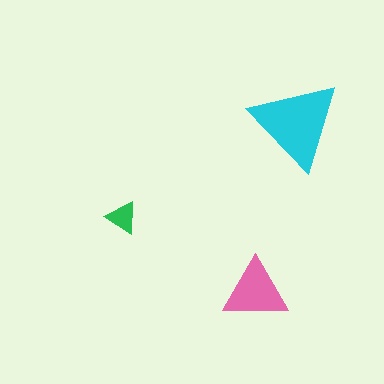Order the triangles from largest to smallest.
the cyan one, the pink one, the green one.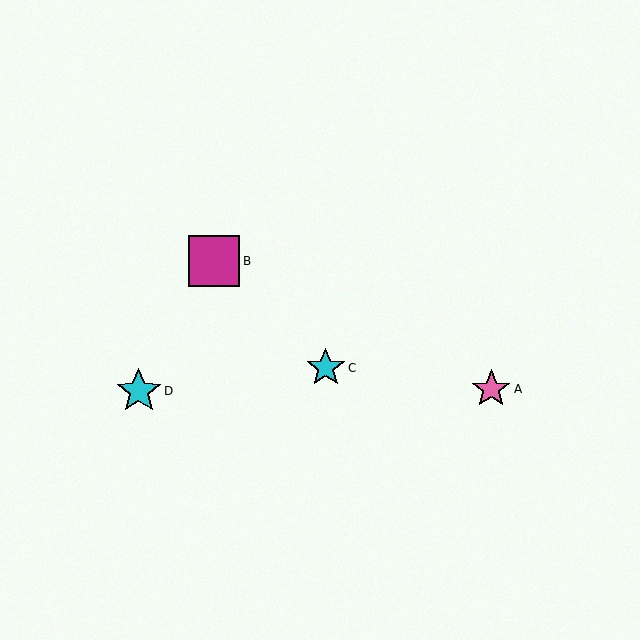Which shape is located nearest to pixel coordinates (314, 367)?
The cyan star (labeled C) at (326, 368) is nearest to that location.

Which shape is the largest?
The magenta square (labeled B) is the largest.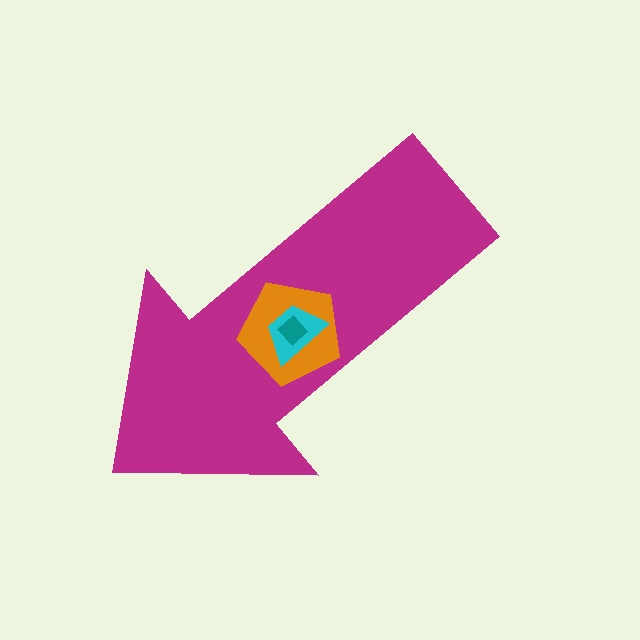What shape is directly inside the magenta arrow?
The orange pentagon.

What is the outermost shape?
The magenta arrow.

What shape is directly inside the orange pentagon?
The cyan trapezoid.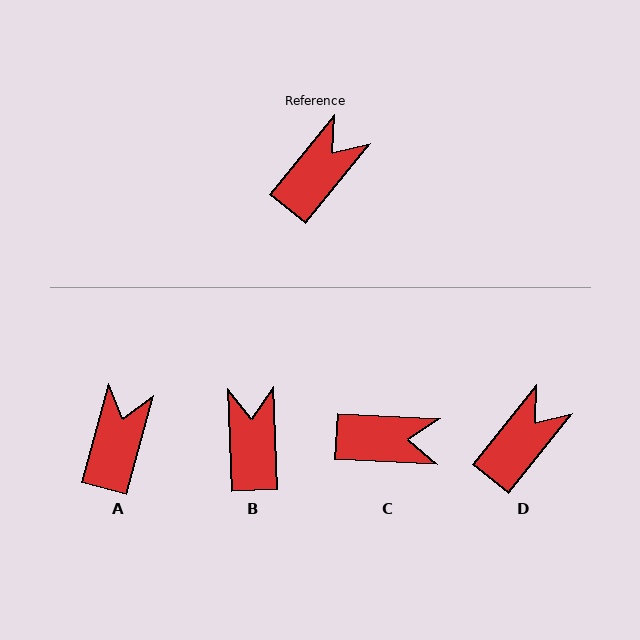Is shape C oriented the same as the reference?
No, it is off by about 54 degrees.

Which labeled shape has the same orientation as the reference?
D.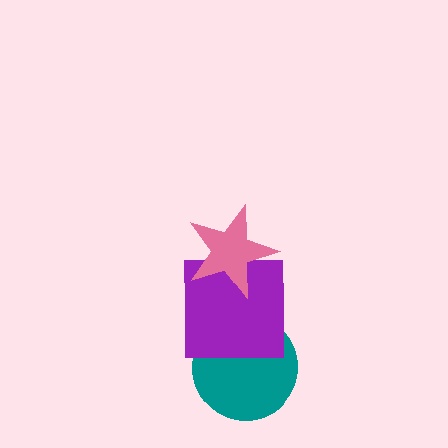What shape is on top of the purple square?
The pink star is on top of the purple square.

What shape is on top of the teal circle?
The purple square is on top of the teal circle.